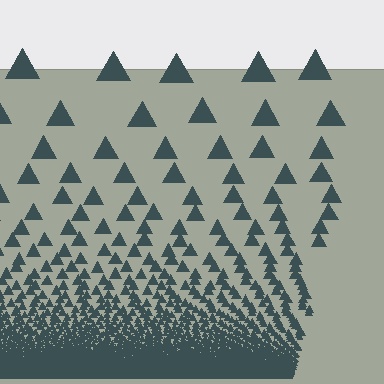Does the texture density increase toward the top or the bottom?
Density increases toward the bottom.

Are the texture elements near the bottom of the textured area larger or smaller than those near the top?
Smaller. The gradient is inverted — elements near the bottom are smaller and denser.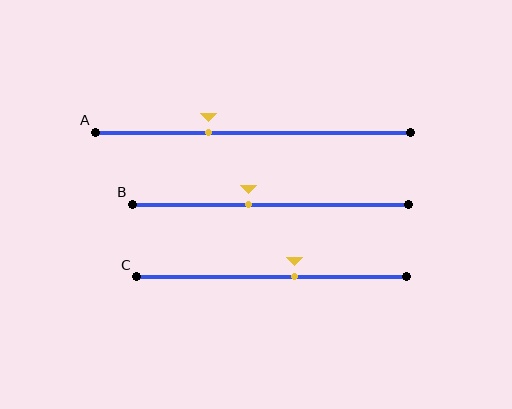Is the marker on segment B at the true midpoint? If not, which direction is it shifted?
No, the marker on segment B is shifted to the left by about 8% of the segment length.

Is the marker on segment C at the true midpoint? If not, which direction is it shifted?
No, the marker on segment C is shifted to the right by about 8% of the segment length.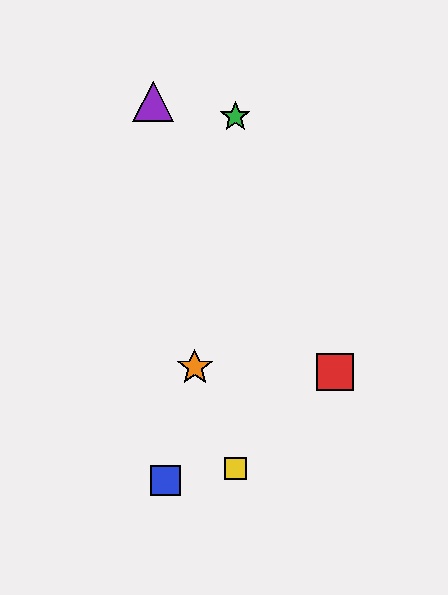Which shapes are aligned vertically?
The green star, the yellow square are aligned vertically.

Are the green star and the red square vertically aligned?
No, the green star is at x≈235 and the red square is at x≈335.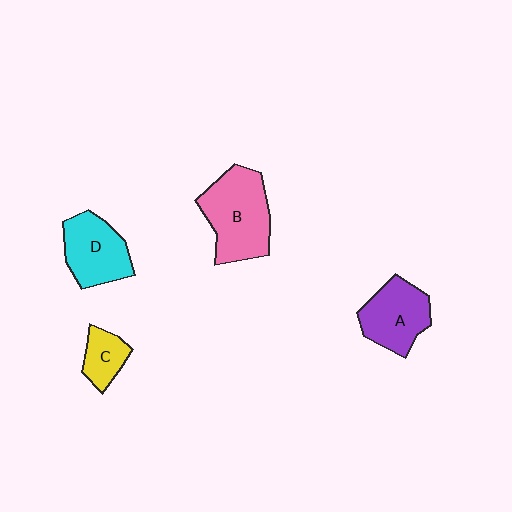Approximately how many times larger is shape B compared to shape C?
Approximately 2.5 times.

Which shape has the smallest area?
Shape C (yellow).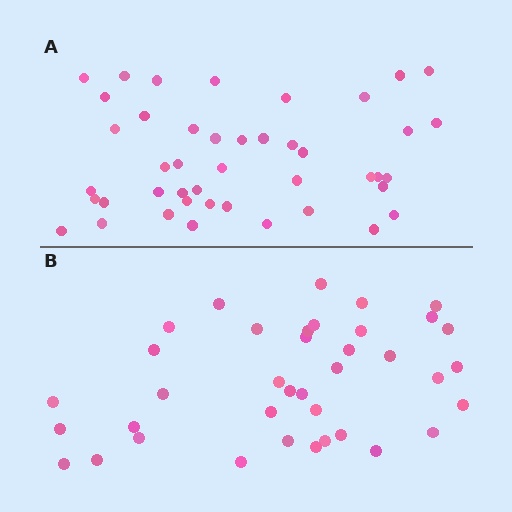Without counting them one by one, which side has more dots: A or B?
Region A (the top region) has more dots.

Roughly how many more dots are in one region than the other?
Region A has about 6 more dots than region B.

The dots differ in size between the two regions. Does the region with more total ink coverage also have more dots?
No. Region B has more total ink coverage because its dots are larger, but region A actually contains more individual dots. Total area can be misleading — the number of items is what matters here.